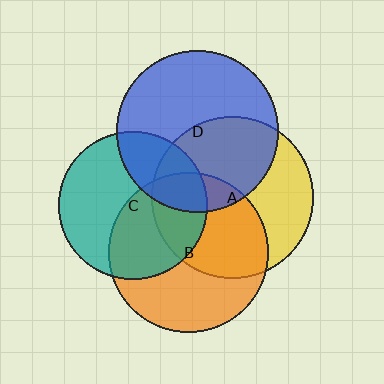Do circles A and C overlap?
Yes.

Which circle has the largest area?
Circle D (blue).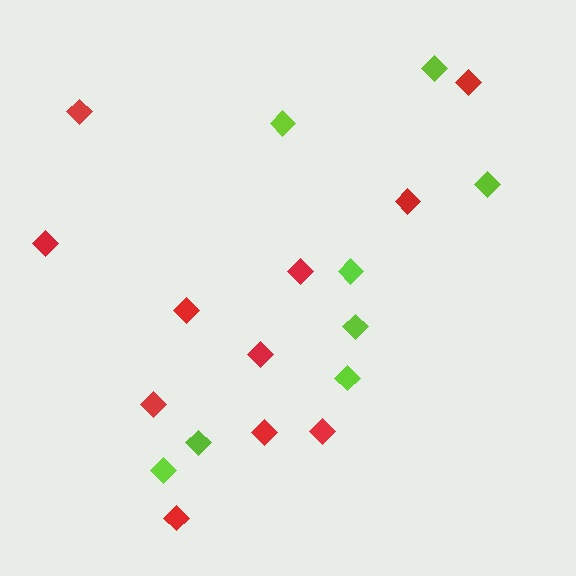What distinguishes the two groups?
There are 2 groups: one group of lime diamonds (8) and one group of red diamonds (11).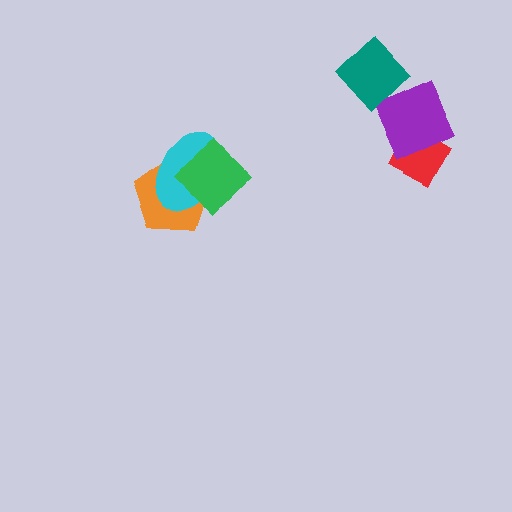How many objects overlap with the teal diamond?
1 object overlaps with the teal diamond.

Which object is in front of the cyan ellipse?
The green diamond is in front of the cyan ellipse.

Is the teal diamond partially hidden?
No, no other shape covers it.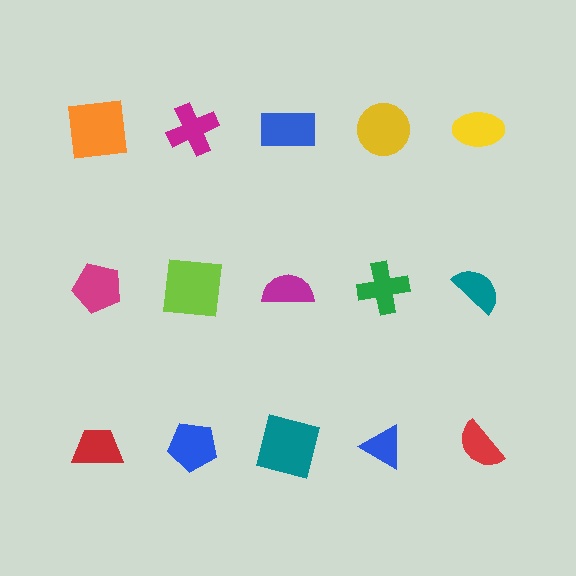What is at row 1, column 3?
A blue rectangle.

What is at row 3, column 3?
A teal square.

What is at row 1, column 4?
A yellow circle.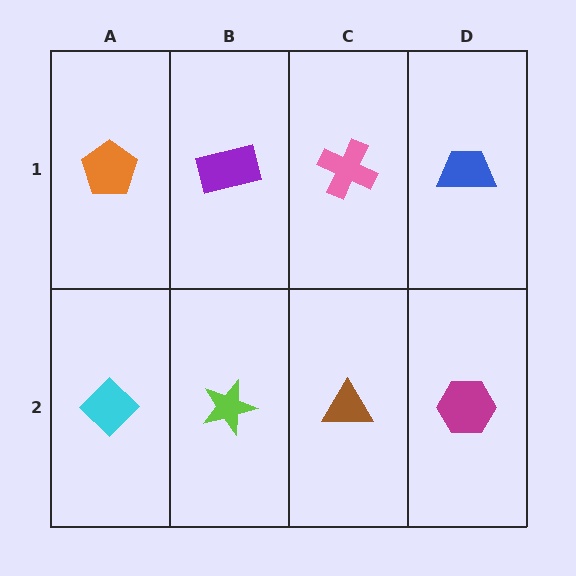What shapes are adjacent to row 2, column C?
A pink cross (row 1, column C), a lime star (row 2, column B), a magenta hexagon (row 2, column D).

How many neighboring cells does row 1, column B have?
3.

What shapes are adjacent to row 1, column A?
A cyan diamond (row 2, column A), a purple rectangle (row 1, column B).